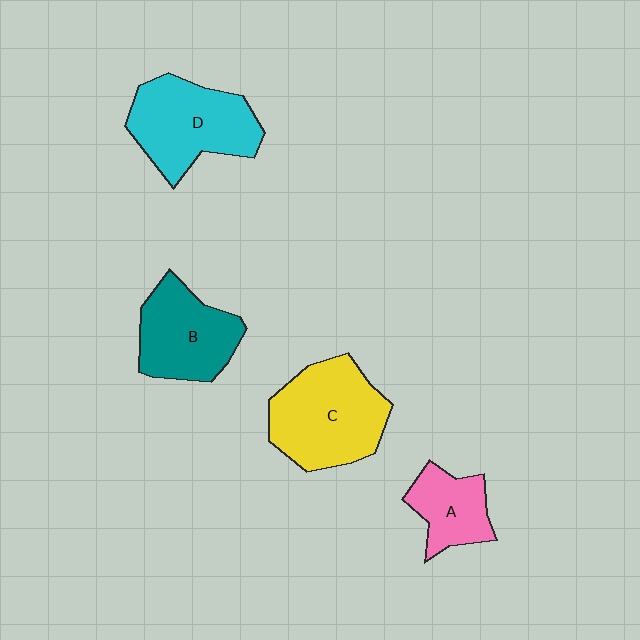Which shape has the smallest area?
Shape A (pink).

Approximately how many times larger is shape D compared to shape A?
Approximately 1.8 times.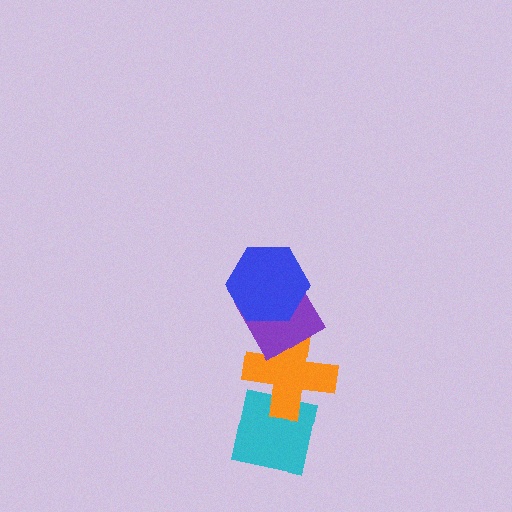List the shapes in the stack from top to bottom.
From top to bottom: the blue hexagon, the purple diamond, the orange cross, the cyan square.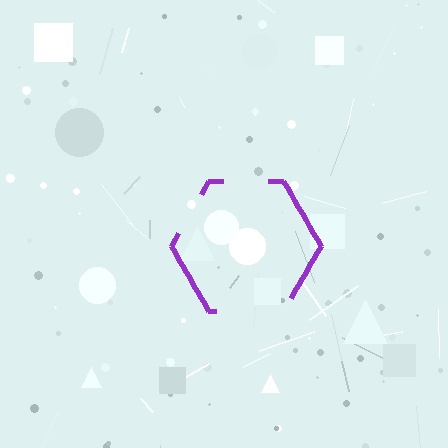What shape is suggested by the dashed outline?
The dashed outline suggests a hexagon.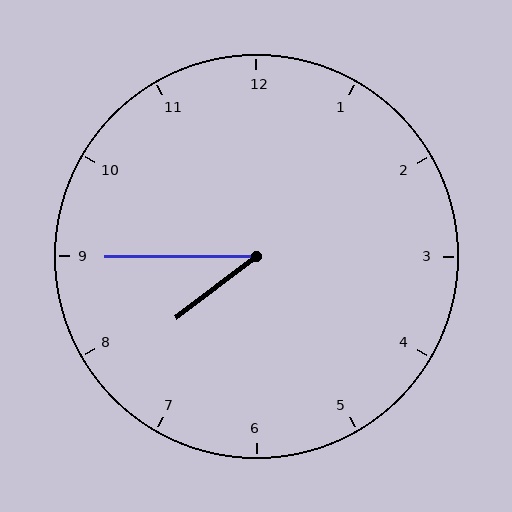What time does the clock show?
7:45.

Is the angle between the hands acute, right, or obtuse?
It is acute.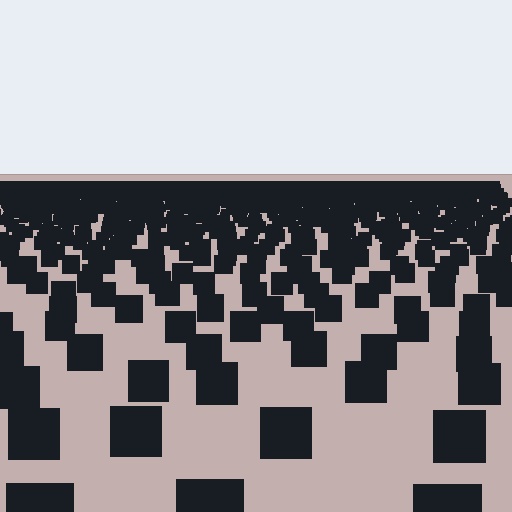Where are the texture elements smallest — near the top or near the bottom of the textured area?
Near the top.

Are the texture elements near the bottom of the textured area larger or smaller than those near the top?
Larger. Near the bottom, elements are closer to the viewer and appear at a bigger on-screen size.